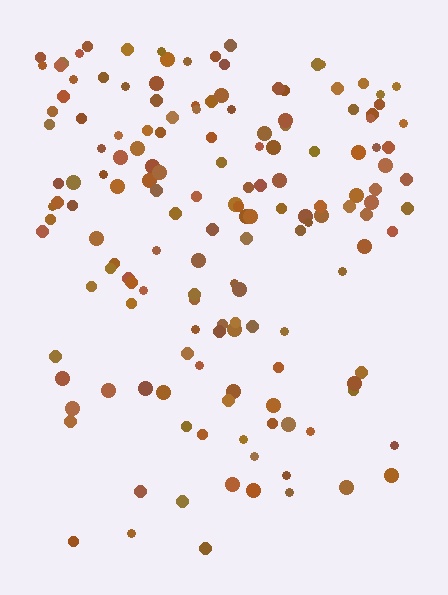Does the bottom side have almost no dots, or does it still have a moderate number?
Still a moderate number, just noticeably fewer than the top.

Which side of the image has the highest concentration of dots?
The top.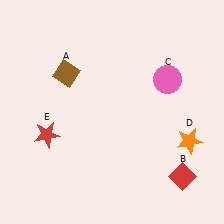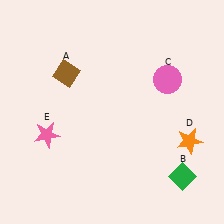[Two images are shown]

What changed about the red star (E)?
In Image 1, E is red. In Image 2, it changed to pink.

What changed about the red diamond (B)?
In Image 1, B is red. In Image 2, it changed to green.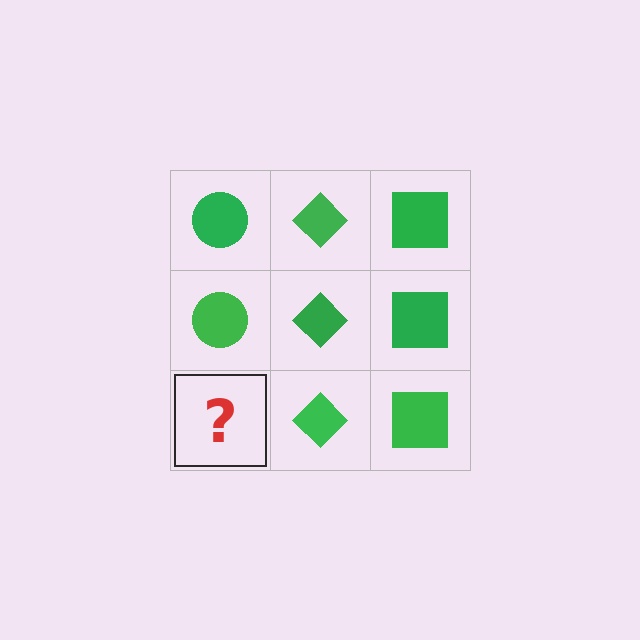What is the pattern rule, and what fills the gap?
The rule is that each column has a consistent shape. The gap should be filled with a green circle.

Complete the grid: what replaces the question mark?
The question mark should be replaced with a green circle.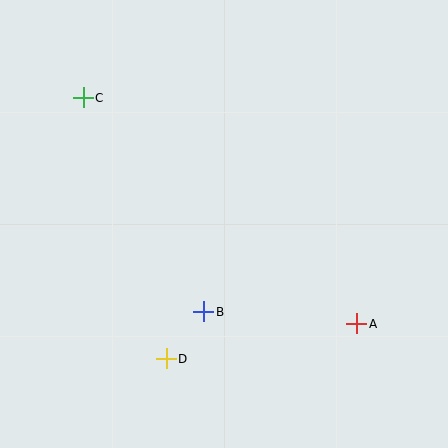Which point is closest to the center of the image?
Point B at (204, 312) is closest to the center.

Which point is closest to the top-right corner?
Point A is closest to the top-right corner.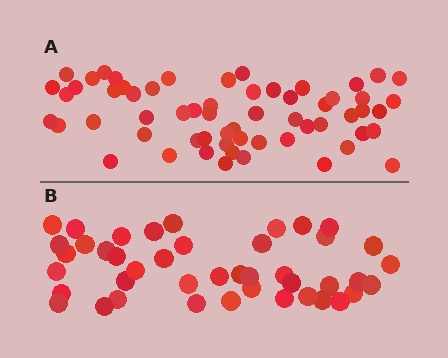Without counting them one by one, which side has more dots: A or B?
Region A (the top region) has more dots.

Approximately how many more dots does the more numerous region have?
Region A has approximately 15 more dots than region B.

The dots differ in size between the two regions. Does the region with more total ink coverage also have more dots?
No. Region B has more total ink coverage because its dots are larger, but region A actually contains more individual dots. Total area can be misleading — the number of items is what matters here.